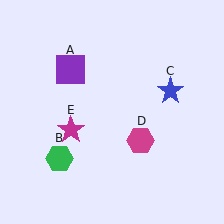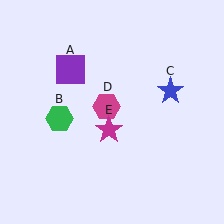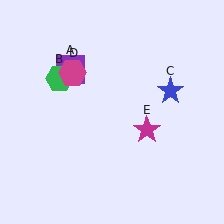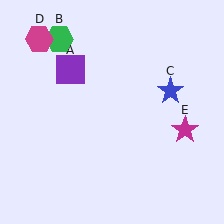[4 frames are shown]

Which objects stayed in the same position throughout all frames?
Purple square (object A) and blue star (object C) remained stationary.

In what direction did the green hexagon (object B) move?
The green hexagon (object B) moved up.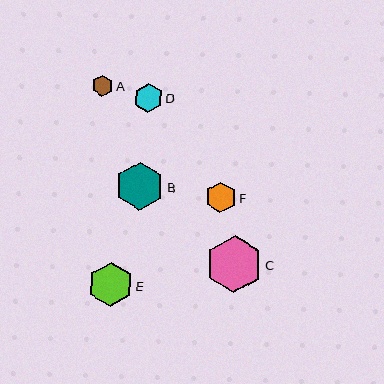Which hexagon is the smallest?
Hexagon A is the smallest with a size of approximately 21 pixels.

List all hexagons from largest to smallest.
From largest to smallest: C, B, E, F, D, A.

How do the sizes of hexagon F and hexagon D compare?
Hexagon F and hexagon D are approximately the same size.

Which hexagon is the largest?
Hexagon C is the largest with a size of approximately 56 pixels.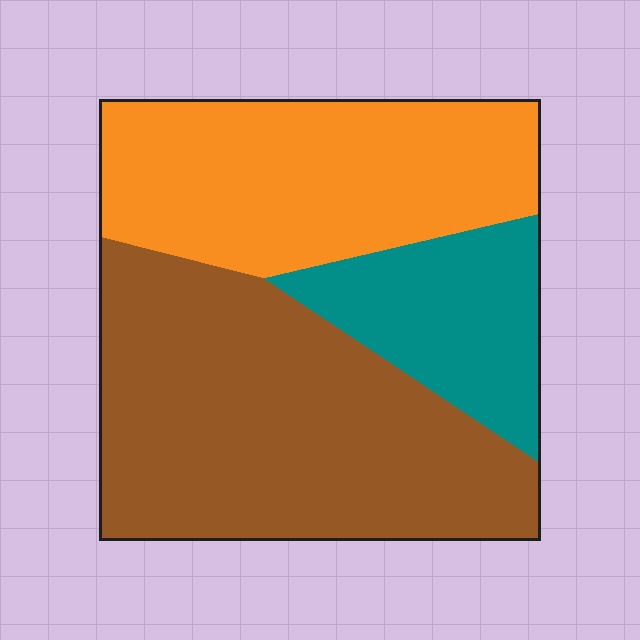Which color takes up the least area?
Teal, at roughly 20%.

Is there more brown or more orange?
Brown.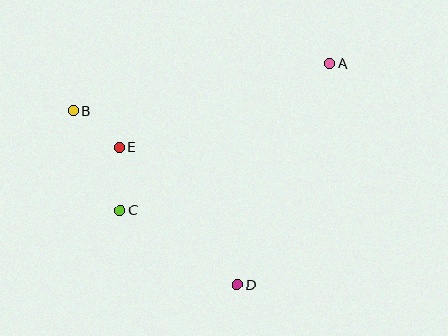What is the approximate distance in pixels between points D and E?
The distance between D and E is approximately 181 pixels.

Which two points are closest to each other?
Points B and E are closest to each other.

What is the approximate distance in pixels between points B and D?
The distance between B and D is approximately 239 pixels.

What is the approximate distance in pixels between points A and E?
The distance between A and E is approximately 226 pixels.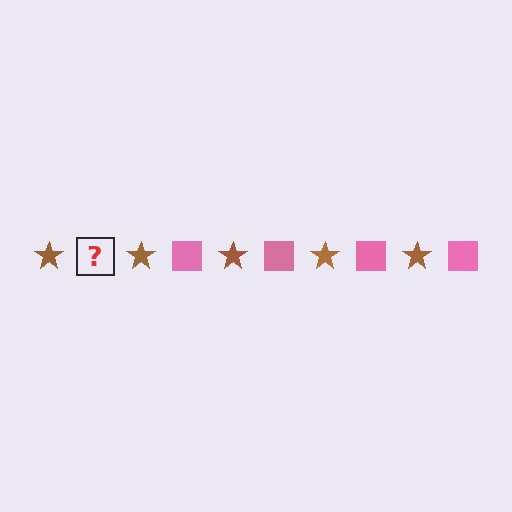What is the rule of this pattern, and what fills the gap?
The rule is that the pattern alternates between brown star and pink square. The gap should be filled with a pink square.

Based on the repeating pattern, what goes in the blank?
The blank should be a pink square.